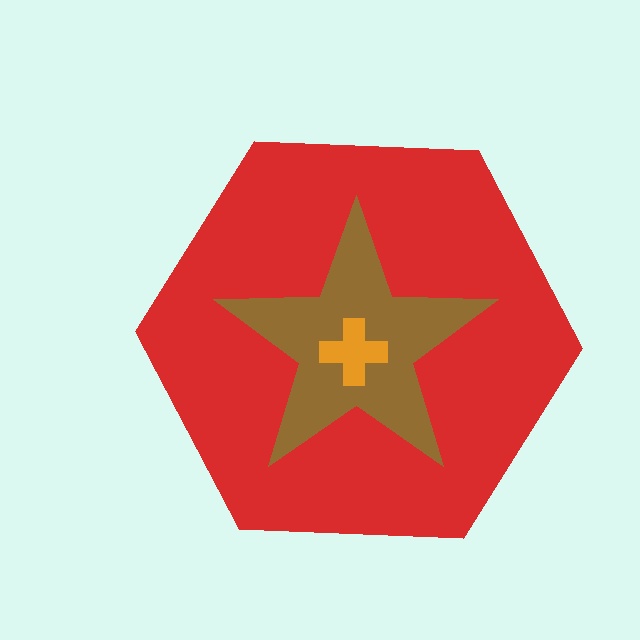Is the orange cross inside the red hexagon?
Yes.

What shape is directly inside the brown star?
The orange cross.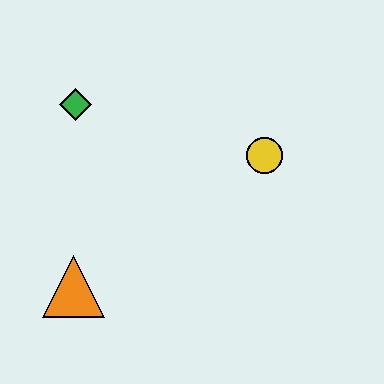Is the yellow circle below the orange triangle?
No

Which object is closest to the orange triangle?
The green diamond is closest to the orange triangle.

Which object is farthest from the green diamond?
The yellow circle is farthest from the green diamond.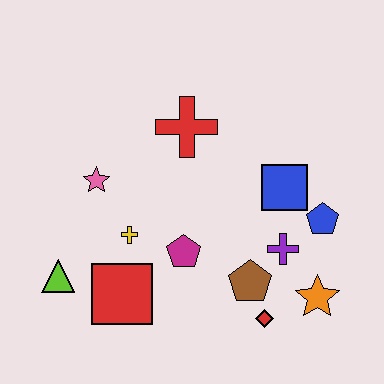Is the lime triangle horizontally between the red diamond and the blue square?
No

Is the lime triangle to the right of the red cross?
No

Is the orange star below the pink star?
Yes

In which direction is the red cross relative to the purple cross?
The red cross is above the purple cross.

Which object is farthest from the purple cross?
The lime triangle is farthest from the purple cross.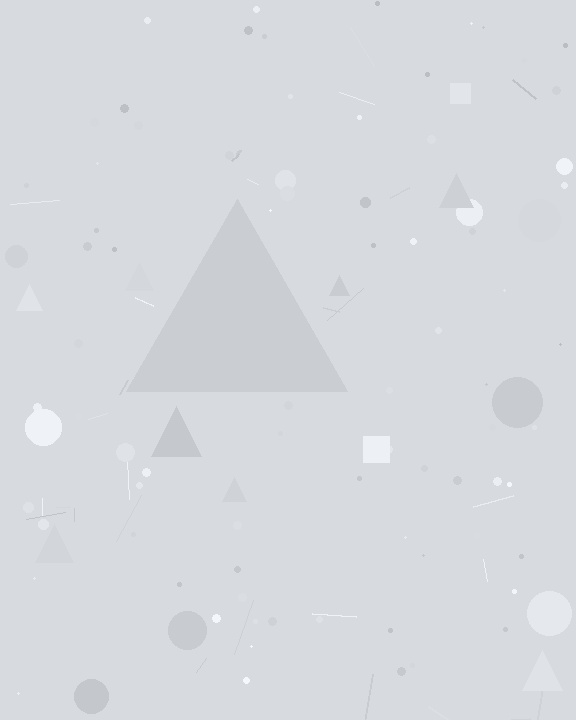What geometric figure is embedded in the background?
A triangle is embedded in the background.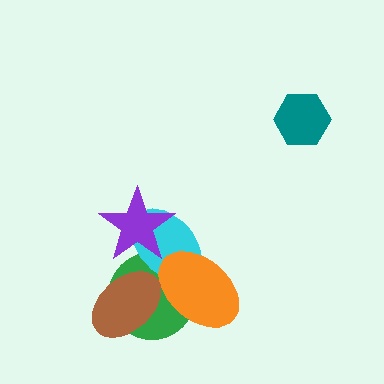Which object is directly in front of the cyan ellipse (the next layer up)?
The orange ellipse is directly in front of the cyan ellipse.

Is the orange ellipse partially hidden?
Yes, it is partially covered by another shape.